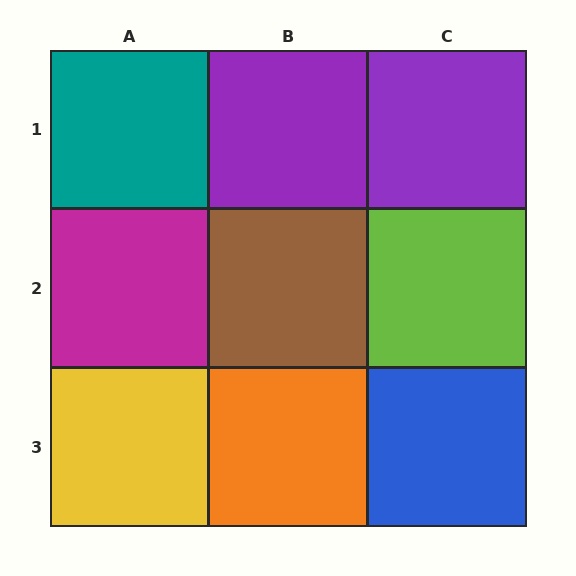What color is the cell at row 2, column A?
Magenta.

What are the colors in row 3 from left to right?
Yellow, orange, blue.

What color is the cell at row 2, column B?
Brown.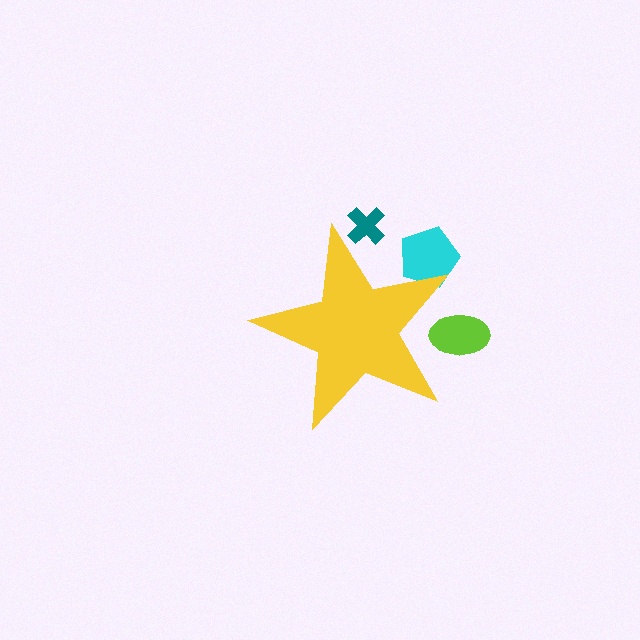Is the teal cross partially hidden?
Yes, the teal cross is partially hidden behind the yellow star.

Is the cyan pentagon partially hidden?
Yes, the cyan pentagon is partially hidden behind the yellow star.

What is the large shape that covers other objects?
A yellow star.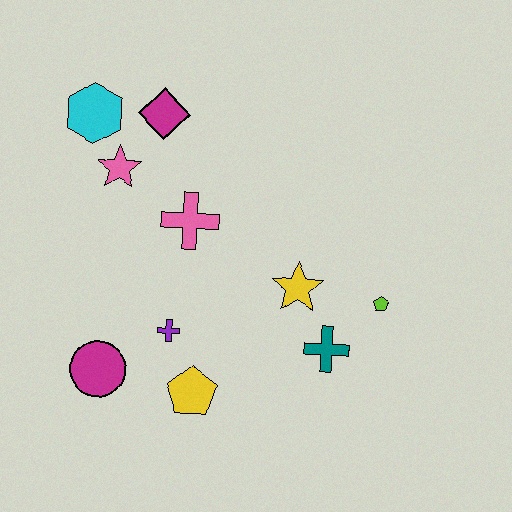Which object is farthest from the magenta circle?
The lime pentagon is farthest from the magenta circle.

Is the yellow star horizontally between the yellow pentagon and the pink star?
No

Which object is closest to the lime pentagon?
The teal cross is closest to the lime pentagon.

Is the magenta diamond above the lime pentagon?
Yes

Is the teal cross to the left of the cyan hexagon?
No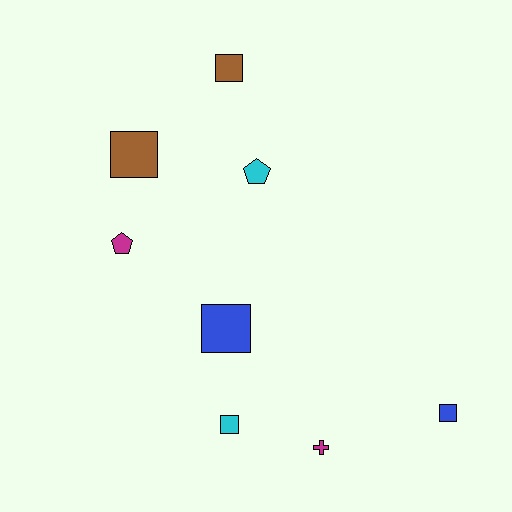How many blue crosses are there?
There are no blue crosses.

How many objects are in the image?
There are 8 objects.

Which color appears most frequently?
Blue, with 2 objects.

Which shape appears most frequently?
Square, with 5 objects.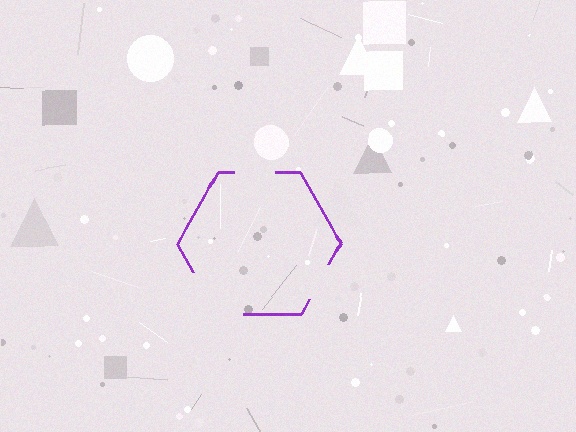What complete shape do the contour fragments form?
The contour fragments form a hexagon.